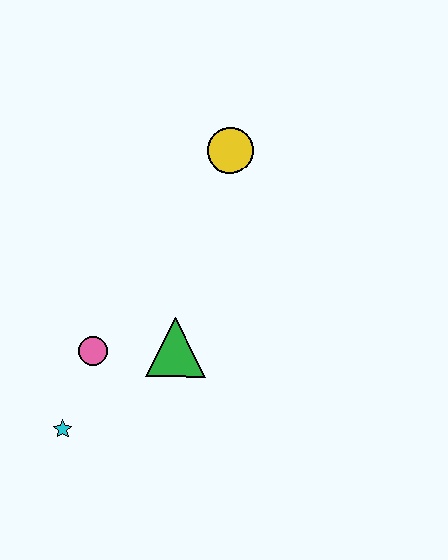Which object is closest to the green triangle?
The pink circle is closest to the green triangle.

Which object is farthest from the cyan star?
The yellow circle is farthest from the cyan star.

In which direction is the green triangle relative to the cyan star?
The green triangle is to the right of the cyan star.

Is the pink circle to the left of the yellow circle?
Yes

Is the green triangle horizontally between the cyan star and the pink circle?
No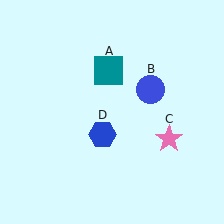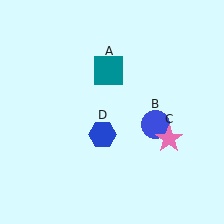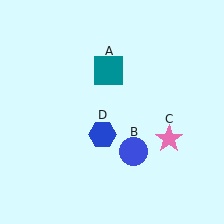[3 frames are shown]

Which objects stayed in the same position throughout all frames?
Teal square (object A) and pink star (object C) and blue hexagon (object D) remained stationary.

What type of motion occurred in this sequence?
The blue circle (object B) rotated clockwise around the center of the scene.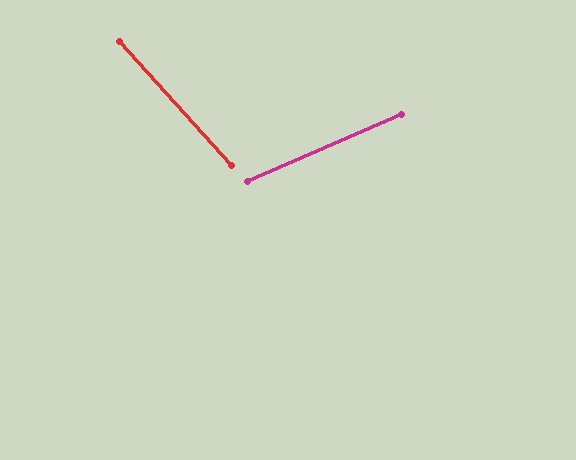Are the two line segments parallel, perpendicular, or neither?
Neither parallel nor perpendicular — they differ by about 71°.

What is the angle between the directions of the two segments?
Approximately 71 degrees.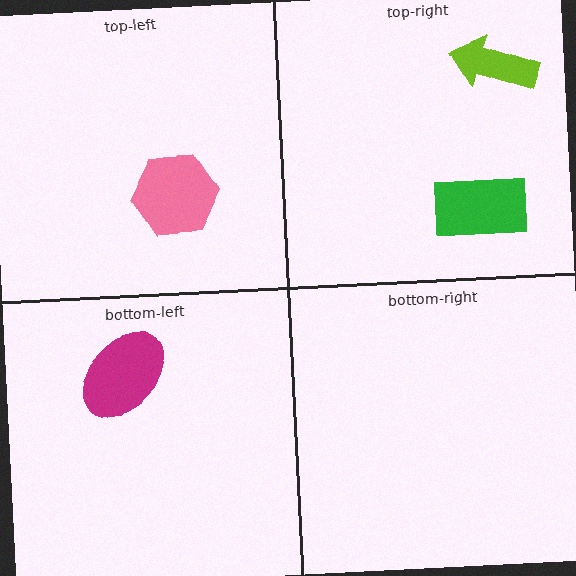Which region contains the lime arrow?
The top-right region.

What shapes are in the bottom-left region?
The magenta ellipse.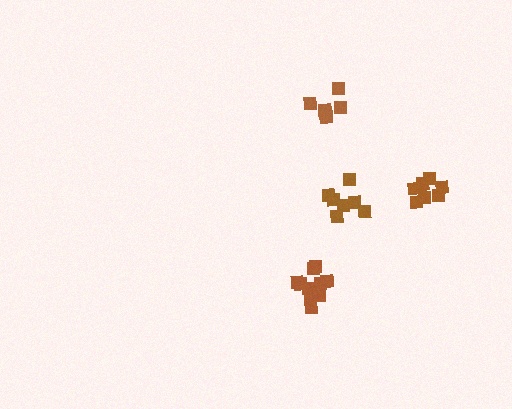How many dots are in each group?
Group 1: 6 dots, Group 2: 8 dots, Group 3: 11 dots, Group 4: 7 dots (32 total).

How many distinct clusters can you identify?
There are 4 distinct clusters.